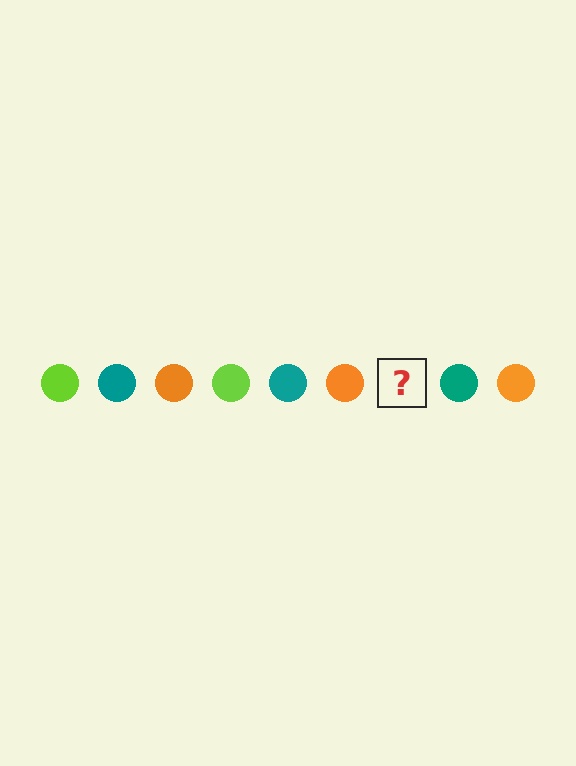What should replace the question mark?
The question mark should be replaced with a lime circle.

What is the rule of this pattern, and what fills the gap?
The rule is that the pattern cycles through lime, teal, orange circles. The gap should be filled with a lime circle.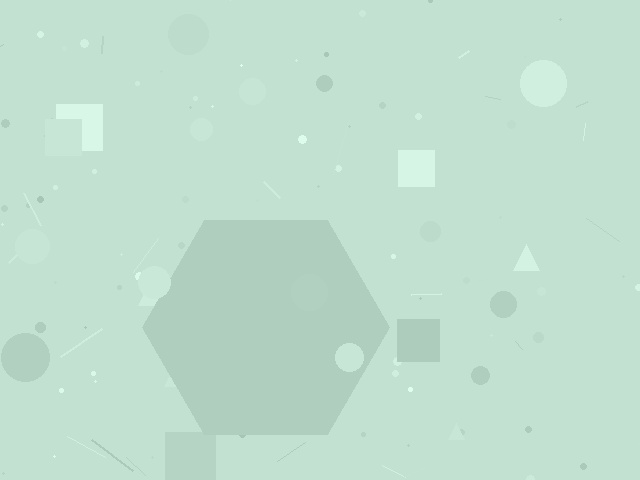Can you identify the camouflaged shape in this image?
The camouflaged shape is a hexagon.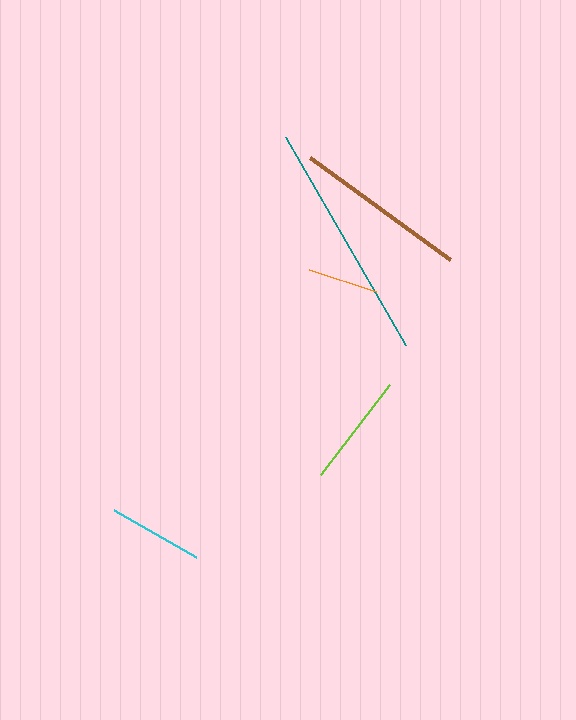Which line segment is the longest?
The teal line is the longest at approximately 240 pixels.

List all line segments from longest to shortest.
From longest to shortest: teal, brown, lime, cyan, orange.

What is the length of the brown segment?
The brown segment is approximately 173 pixels long.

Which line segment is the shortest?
The orange line is the shortest at approximately 70 pixels.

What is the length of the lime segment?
The lime segment is approximately 114 pixels long.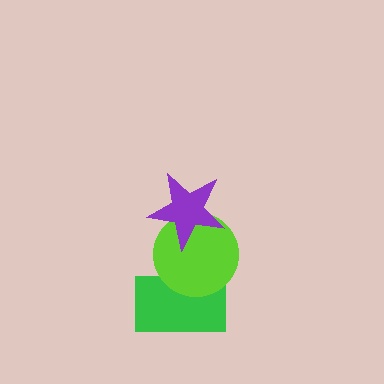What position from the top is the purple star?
The purple star is 1st from the top.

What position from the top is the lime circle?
The lime circle is 2nd from the top.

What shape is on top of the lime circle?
The purple star is on top of the lime circle.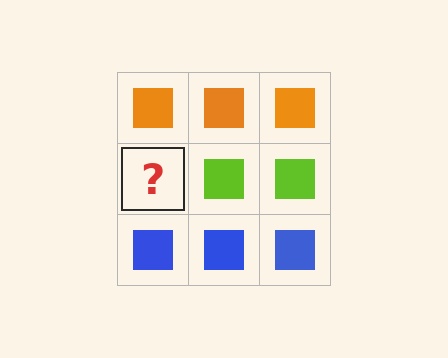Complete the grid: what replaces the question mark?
The question mark should be replaced with a lime square.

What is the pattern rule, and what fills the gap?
The rule is that each row has a consistent color. The gap should be filled with a lime square.